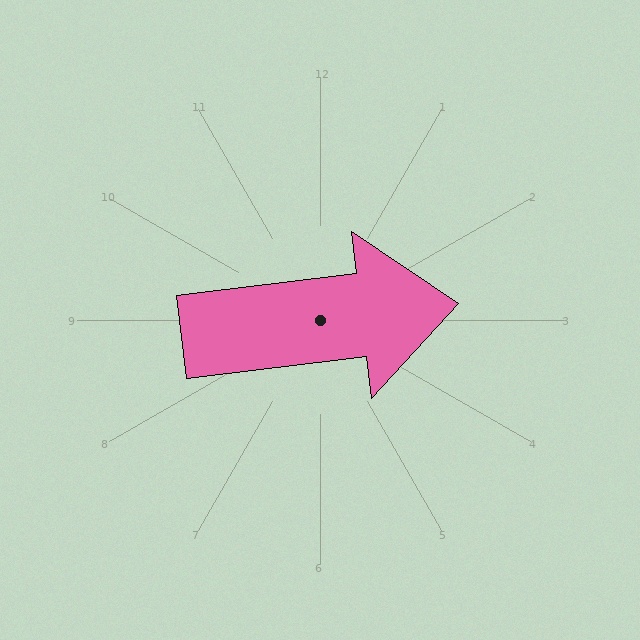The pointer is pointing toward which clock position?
Roughly 3 o'clock.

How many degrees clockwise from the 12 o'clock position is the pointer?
Approximately 83 degrees.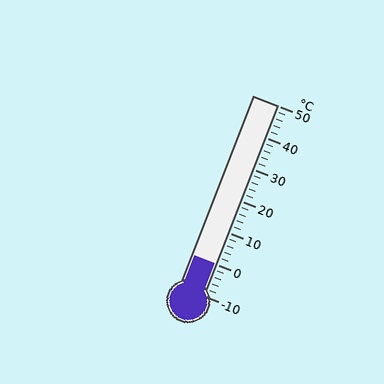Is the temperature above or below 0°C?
The temperature is at 0°C.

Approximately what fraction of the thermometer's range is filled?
The thermometer is filled to approximately 15% of its range.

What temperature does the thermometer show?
The thermometer shows approximately 0°C.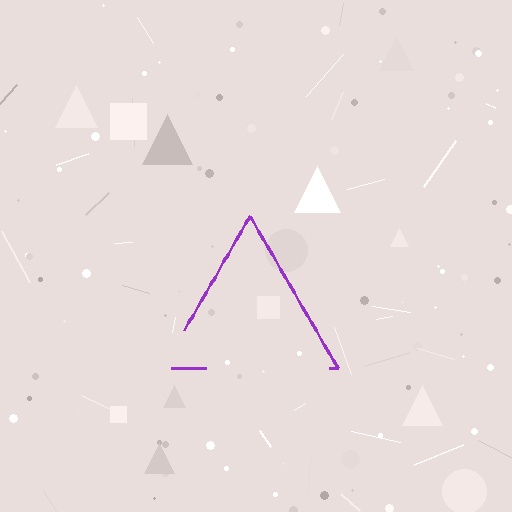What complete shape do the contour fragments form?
The contour fragments form a triangle.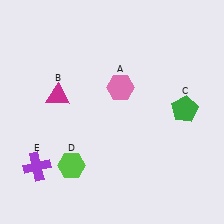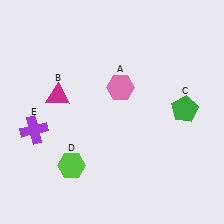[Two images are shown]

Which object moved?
The purple cross (E) moved up.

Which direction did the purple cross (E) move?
The purple cross (E) moved up.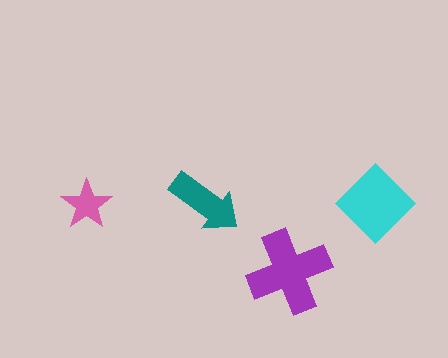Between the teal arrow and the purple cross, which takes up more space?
The purple cross.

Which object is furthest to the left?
The pink star is leftmost.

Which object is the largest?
The purple cross.